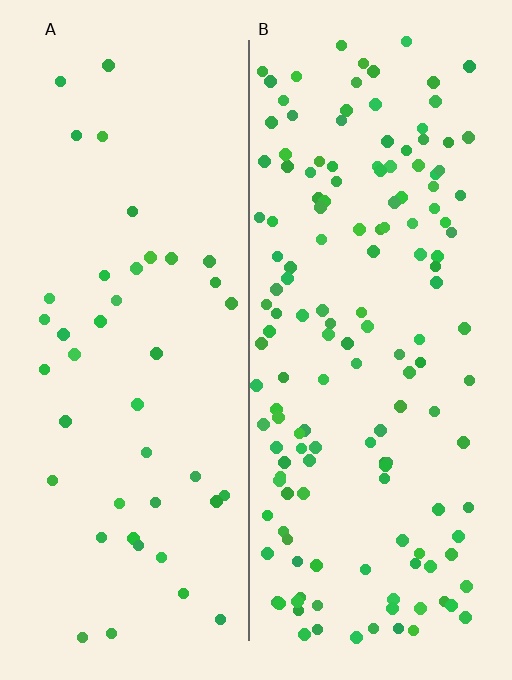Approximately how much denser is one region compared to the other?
Approximately 3.5× — region B over region A.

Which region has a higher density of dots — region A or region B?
B (the right).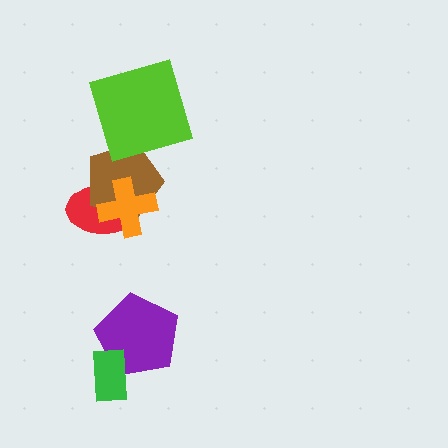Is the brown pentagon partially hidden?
Yes, it is partially covered by another shape.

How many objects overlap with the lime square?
1 object overlaps with the lime square.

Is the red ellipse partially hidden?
Yes, it is partially covered by another shape.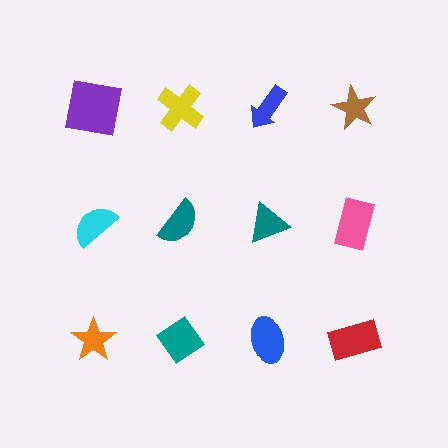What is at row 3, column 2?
A teal diamond.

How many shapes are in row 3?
4 shapes.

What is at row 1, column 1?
A purple square.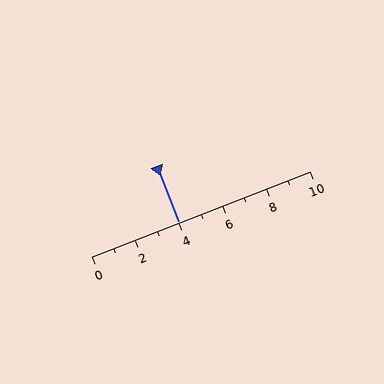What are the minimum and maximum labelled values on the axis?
The axis runs from 0 to 10.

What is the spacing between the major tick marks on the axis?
The major ticks are spaced 2 apart.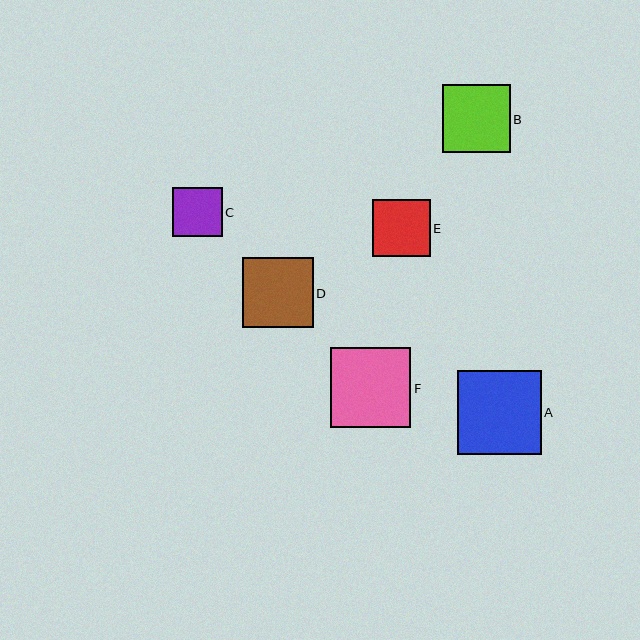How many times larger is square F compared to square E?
Square F is approximately 1.4 times the size of square E.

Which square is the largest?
Square A is the largest with a size of approximately 84 pixels.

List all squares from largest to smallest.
From largest to smallest: A, F, D, B, E, C.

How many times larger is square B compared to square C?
Square B is approximately 1.4 times the size of square C.